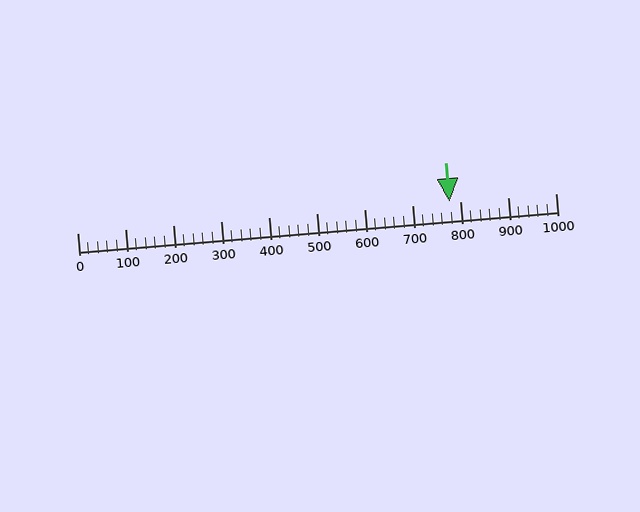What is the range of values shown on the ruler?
The ruler shows values from 0 to 1000.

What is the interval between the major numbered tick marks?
The major tick marks are spaced 100 units apart.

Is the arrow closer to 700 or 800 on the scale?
The arrow is closer to 800.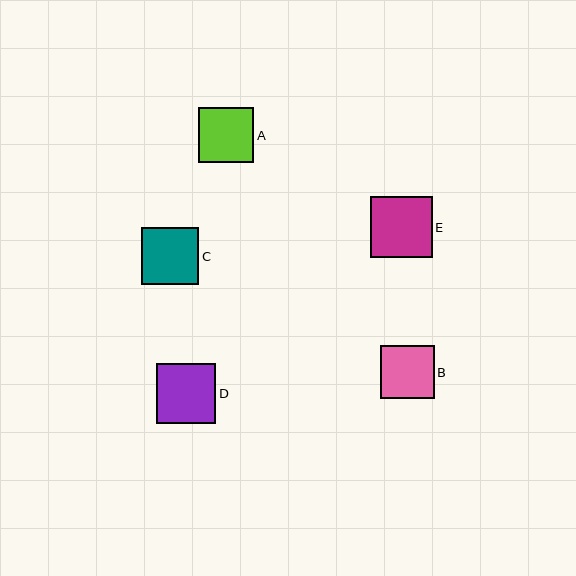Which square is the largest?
Square E is the largest with a size of approximately 61 pixels.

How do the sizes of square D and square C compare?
Square D and square C are approximately the same size.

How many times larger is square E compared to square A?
Square E is approximately 1.1 times the size of square A.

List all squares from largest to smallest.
From largest to smallest: E, D, C, A, B.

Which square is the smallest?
Square B is the smallest with a size of approximately 53 pixels.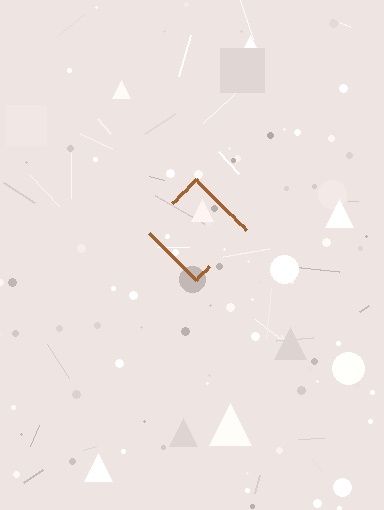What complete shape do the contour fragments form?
The contour fragments form a diamond.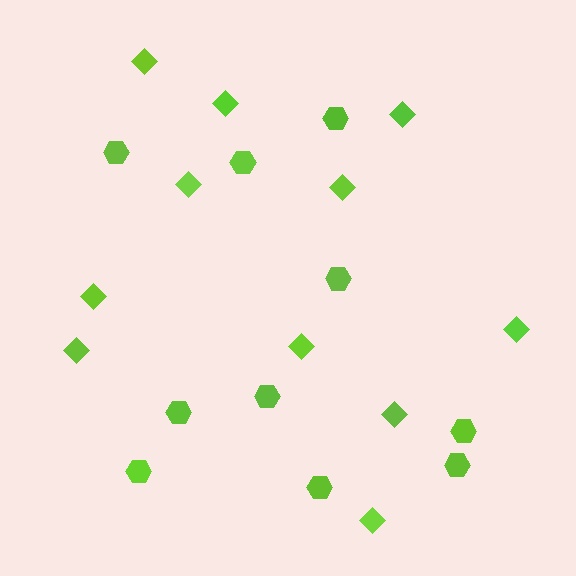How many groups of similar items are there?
There are 2 groups: one group of diamonds (11) and one group of hexagons (10).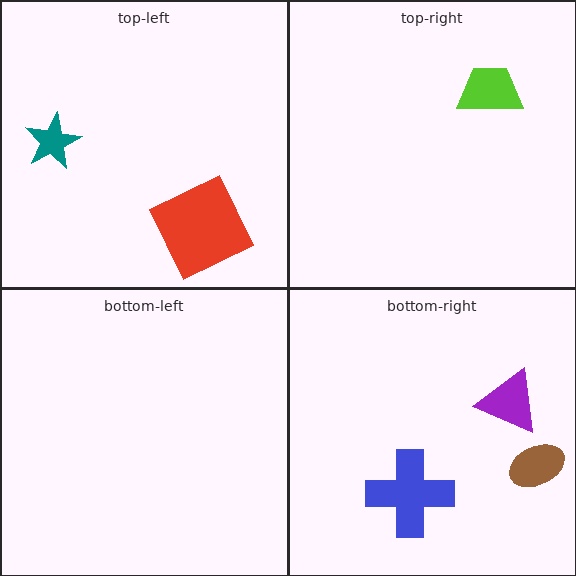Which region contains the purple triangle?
The bottom-right region.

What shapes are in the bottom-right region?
The blue cross, the purple triangle, the brown ellipse.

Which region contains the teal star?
The top-left region.